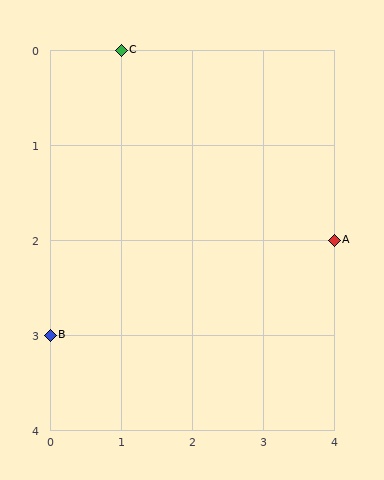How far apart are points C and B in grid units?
Points C and B are 1 column and 3 rows apart (about 3.2 grid units diagonally).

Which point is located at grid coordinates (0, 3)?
Point B is at (0, 3).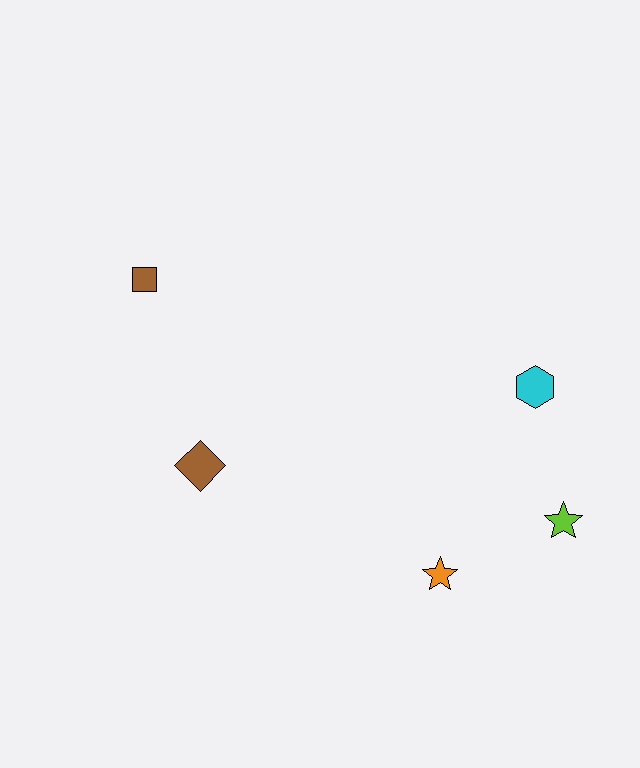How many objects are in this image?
There are 5 objects.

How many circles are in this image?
There are no circles.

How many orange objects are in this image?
There is 1 orange object.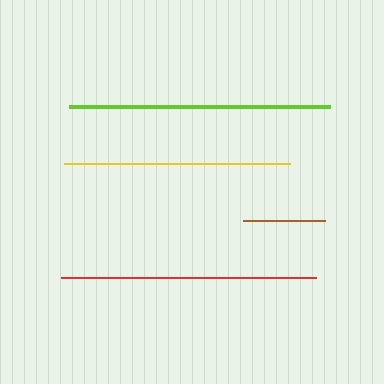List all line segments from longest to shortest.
From longest to shortest: lime, red, yellow, brown.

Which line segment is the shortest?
The brown line is the shortest at approximately 81 pixels.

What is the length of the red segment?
The red segment is approximately 255 pixels long.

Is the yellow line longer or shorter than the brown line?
The yellow line is longer than the brown line.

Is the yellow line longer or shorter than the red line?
The red line is longer than the yellow line.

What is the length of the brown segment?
The brown segment is approximately 81 pixels long.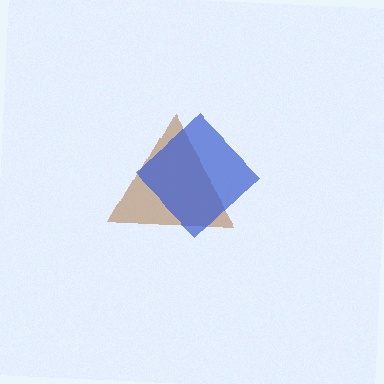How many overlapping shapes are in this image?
There are 2 overlapping shapes in the image.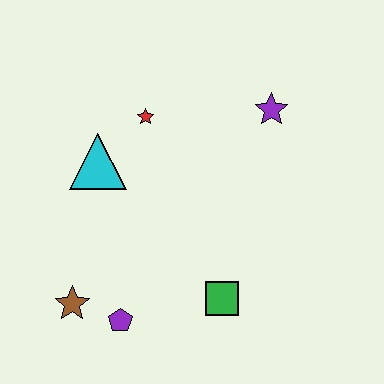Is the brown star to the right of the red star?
No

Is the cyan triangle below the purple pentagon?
No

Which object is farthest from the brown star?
The purple star is farthest from the brown star.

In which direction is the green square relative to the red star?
The green square is below the red star.